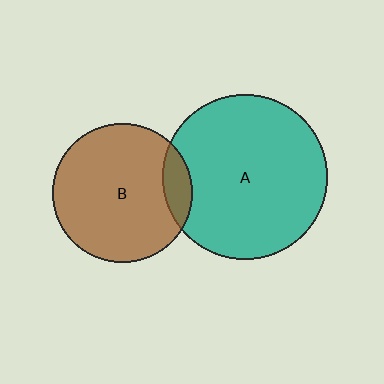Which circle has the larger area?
Circle A (teal).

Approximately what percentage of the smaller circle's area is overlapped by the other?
Approximately 10%.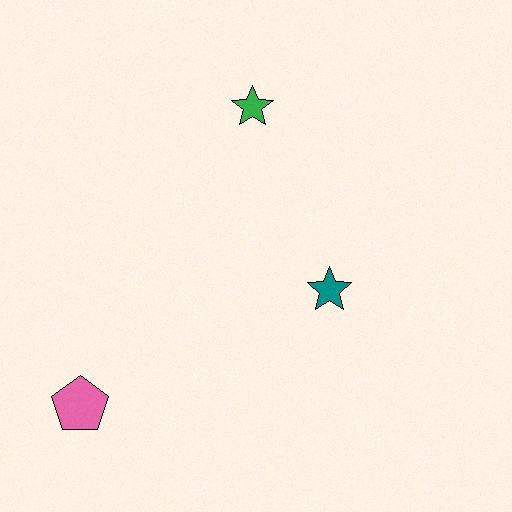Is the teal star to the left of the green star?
No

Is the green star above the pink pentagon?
Yes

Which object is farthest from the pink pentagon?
The green star is farthest from the pink pentagon.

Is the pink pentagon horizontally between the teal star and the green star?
No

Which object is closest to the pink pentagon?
The teal star is closest to the pink pentagon.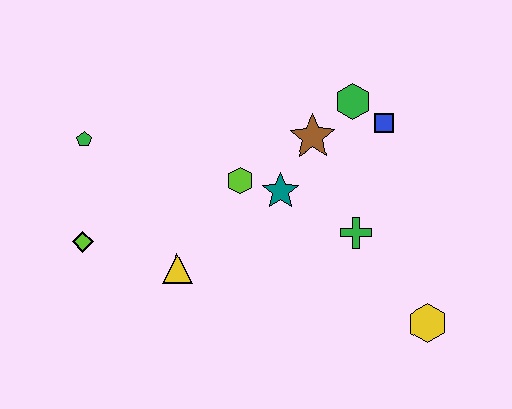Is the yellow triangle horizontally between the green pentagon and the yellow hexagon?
Yes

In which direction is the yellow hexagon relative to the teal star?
The yellow hexagon is to the right of the teal star.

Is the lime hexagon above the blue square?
No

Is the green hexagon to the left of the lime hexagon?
No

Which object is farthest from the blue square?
The lime diamond is farthest from the blue square.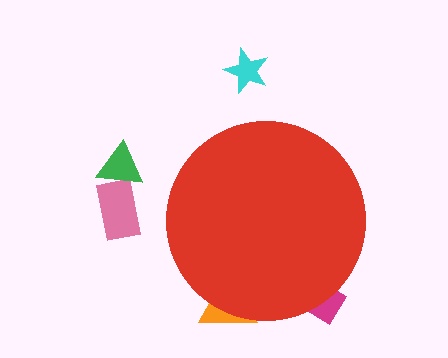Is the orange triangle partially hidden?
Yes, the orange triangle is partially hidden behind the red circle.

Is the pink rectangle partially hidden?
No, the pink rectangle is fully visible.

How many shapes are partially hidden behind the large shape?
2 shapes are partially hidden.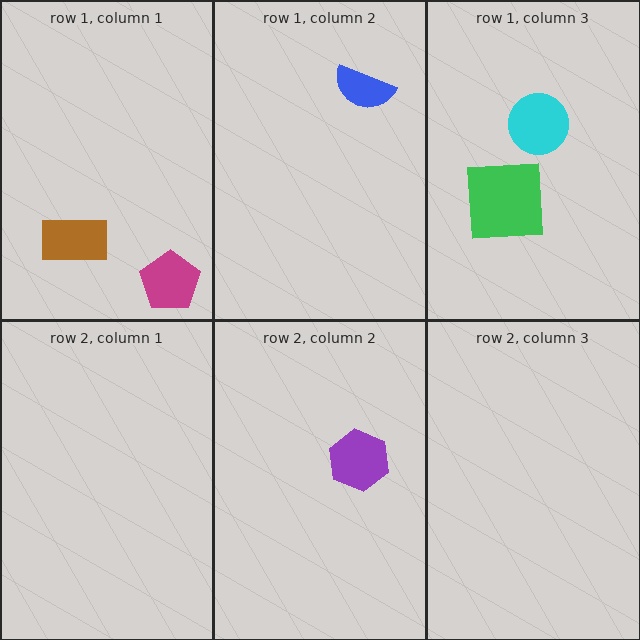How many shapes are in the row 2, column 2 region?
1.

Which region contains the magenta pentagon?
The row 1, column 1 region.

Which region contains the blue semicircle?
The row 1, column 2 region.